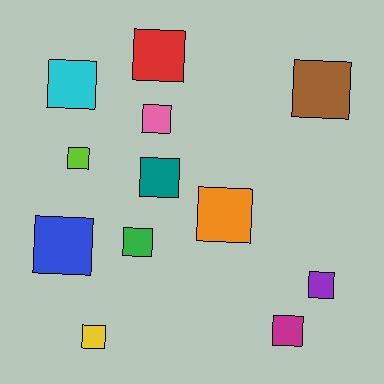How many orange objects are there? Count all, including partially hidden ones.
There is 1 orange object.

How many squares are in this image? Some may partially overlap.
There are 12 squares.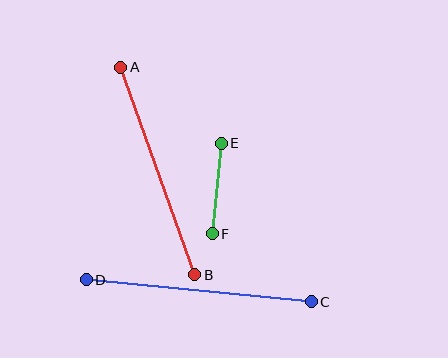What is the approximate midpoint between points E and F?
The midpoint is at approximately (217, 188) pixels.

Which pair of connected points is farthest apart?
Points C and D are farthest apart.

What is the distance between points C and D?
The distance is approximately 226 pixels.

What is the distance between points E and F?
The distance is approximately 91 pixels.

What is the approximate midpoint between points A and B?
The midpoint is at approximately (158, 171) pixels.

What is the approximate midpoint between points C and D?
The midpoint is at approximately (199, 291) pixels.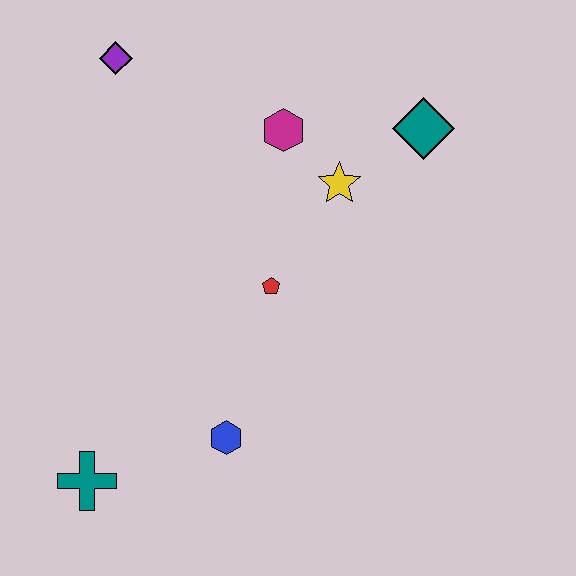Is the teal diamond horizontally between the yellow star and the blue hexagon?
No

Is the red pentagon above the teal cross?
Yes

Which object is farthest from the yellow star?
The teal cross is farthest from the yellow star.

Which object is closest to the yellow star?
The magenta hexagon is closest to the yellow star.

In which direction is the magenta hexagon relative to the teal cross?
The magenta hexagon is above the teal cross.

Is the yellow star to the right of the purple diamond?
Yes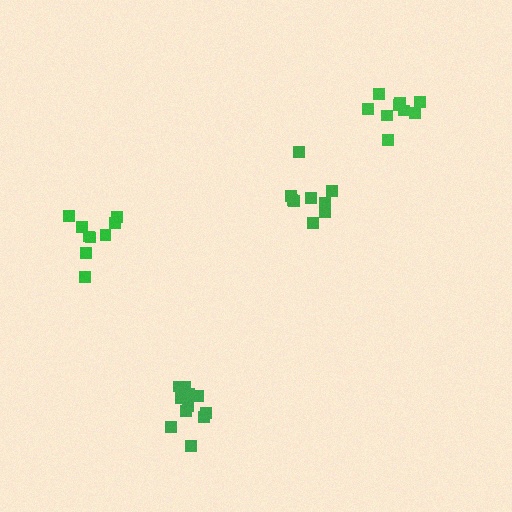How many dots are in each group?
Group 1: 9 dots, Group 2: 9 dots, Group 3: 13 dots, Group 4: 9 dots (40 total).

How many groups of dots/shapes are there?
There are 4 groups.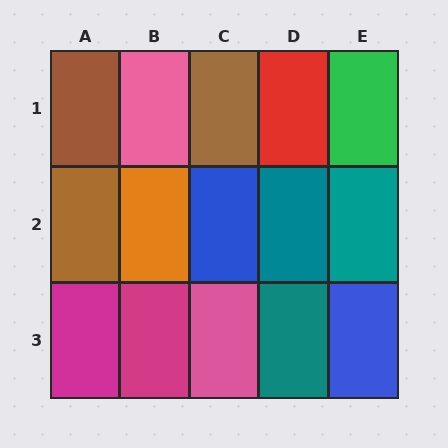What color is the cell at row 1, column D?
Red.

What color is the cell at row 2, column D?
Teal.